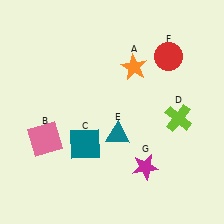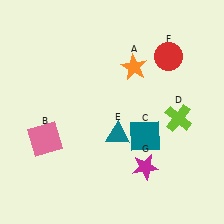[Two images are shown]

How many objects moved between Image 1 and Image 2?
1 object moved between the two images.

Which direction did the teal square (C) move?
The teal square (C) moved right.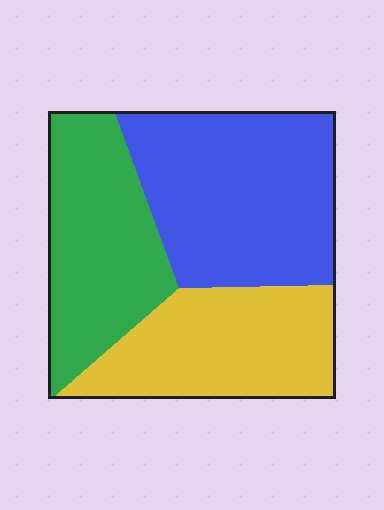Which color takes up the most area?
Blue, at roughly 40%.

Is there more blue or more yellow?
Blue.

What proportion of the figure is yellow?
Yellow covers 30% of the figure.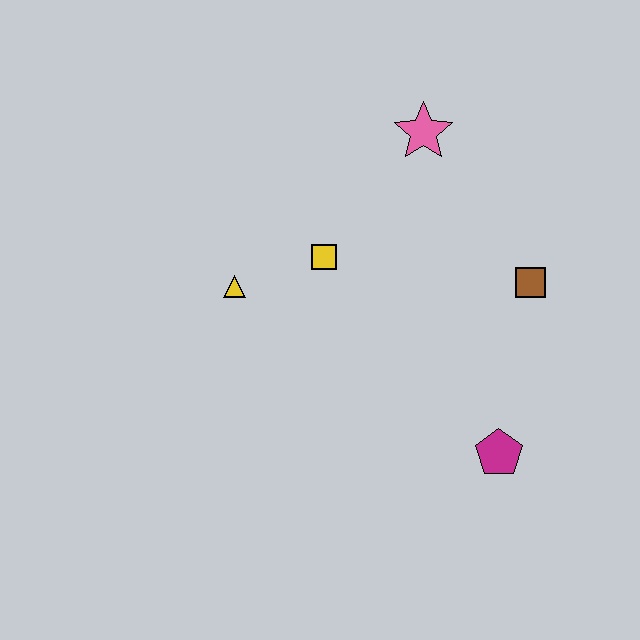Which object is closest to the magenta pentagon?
The brown square is closest to the magenta pentagon.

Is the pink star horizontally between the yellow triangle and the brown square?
Yes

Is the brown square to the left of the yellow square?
No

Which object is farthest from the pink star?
The magenta pentagon is farthest from the pink star.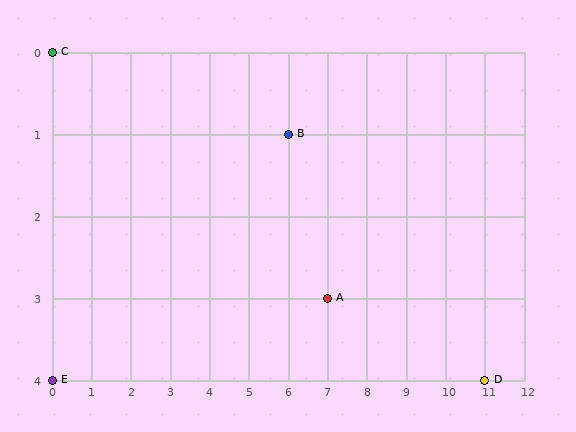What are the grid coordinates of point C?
Point C is at grid coordinates (0, 0).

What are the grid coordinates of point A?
Point A is at grid coordinates (7, 3).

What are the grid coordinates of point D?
Point D is at grid coordinates (11, 4).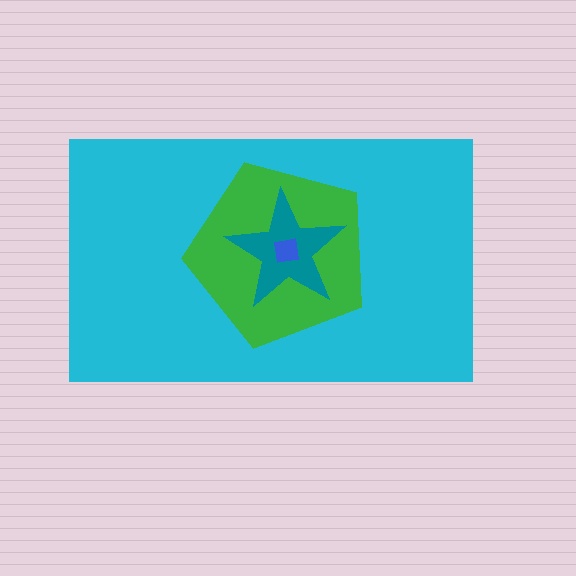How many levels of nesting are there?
4.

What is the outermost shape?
The cyan rectangle.